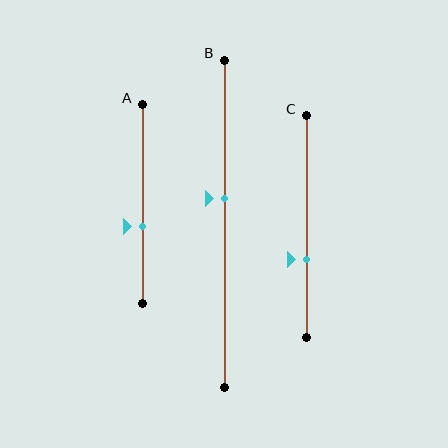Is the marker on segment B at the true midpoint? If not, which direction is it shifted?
No, the marker on segment B is shifted upward by about 8% of the segment length.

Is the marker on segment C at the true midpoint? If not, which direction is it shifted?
No, the marker on segment C is shifted downward by about 15% of the segment length.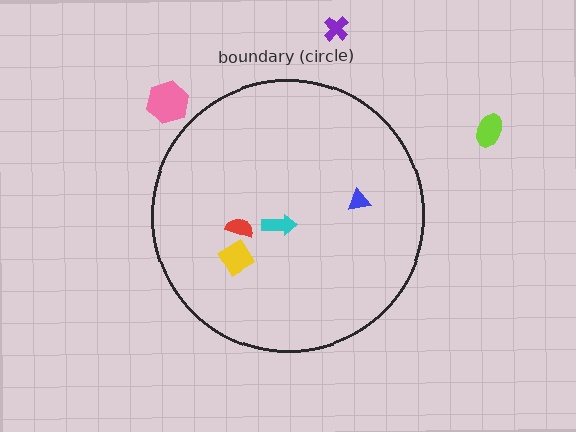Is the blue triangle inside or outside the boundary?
Inside.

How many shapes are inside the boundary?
4 inside, 3 outside.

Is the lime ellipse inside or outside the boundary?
Outside.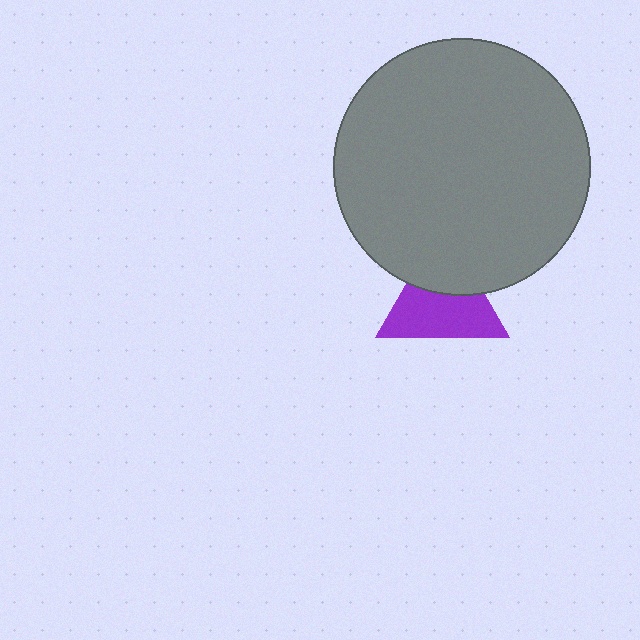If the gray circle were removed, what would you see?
You would see the complete purple triangle.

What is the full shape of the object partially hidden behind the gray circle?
The partially hidden object is a purple triangle.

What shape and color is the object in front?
The object in front is a gray circle.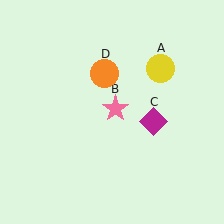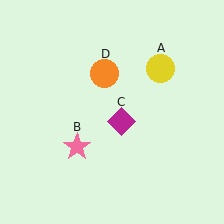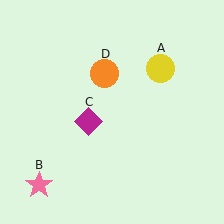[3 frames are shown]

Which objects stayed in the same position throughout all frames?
Yellow circle (object A) and orange circle (object D) remained stationary.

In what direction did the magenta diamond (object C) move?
The magenta diamond (object C) moved left.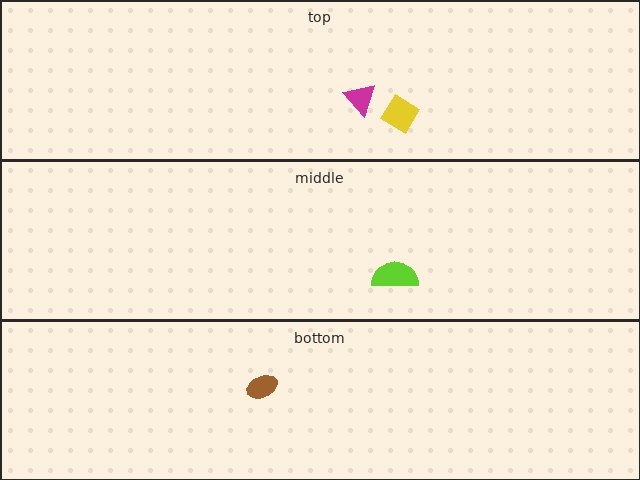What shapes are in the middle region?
The lime semicircle.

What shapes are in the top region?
The yellow diamond, the magenta triangle.